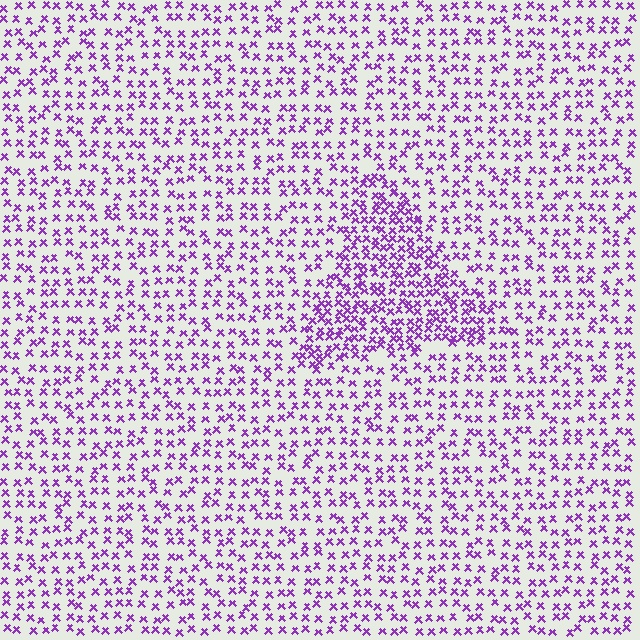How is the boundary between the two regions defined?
The boundary is defined by a change in element density (approximately 1.9x ratio). All elements are the same color, size, and shape.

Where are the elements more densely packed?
The elements are more densely packed inside the triangle boundary.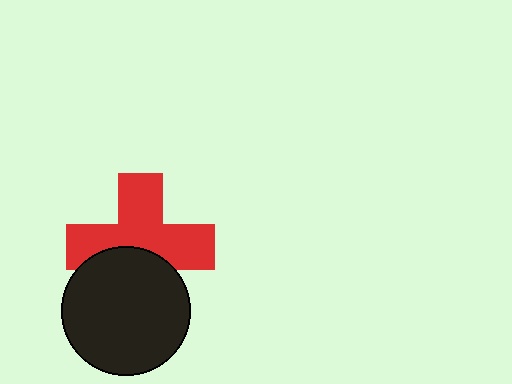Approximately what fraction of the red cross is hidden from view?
Roughly 35% of the red cross is hidden behind the black circle.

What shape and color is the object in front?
The object in front is a black circle.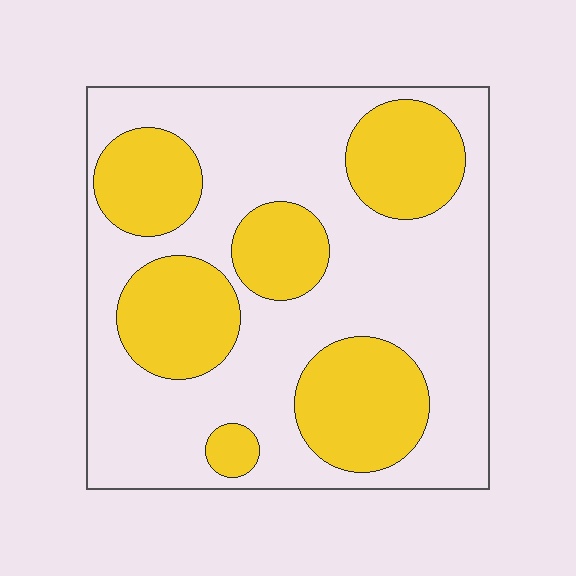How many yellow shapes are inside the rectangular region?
6.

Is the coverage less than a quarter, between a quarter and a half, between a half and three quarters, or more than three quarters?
Between a quarter and a half.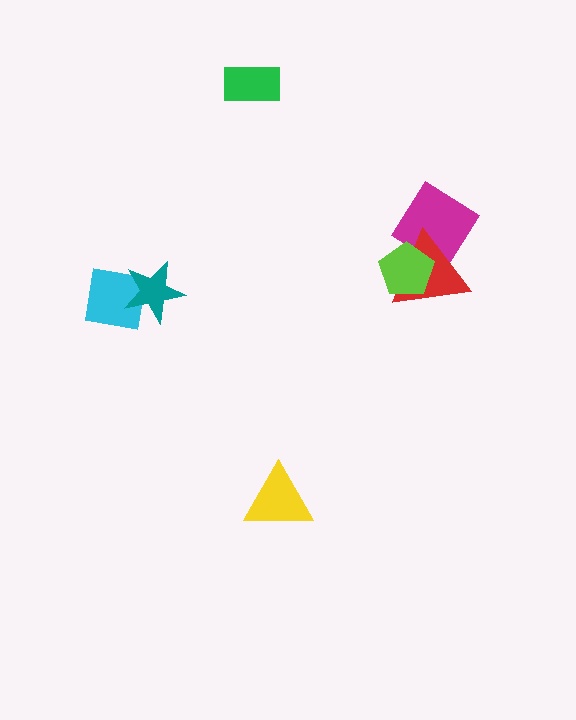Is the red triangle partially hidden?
Yes, it is partially covered by another shape.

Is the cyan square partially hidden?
Yes, it is partially covered by another shape.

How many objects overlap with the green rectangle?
0 objects overlap with the green rectangle.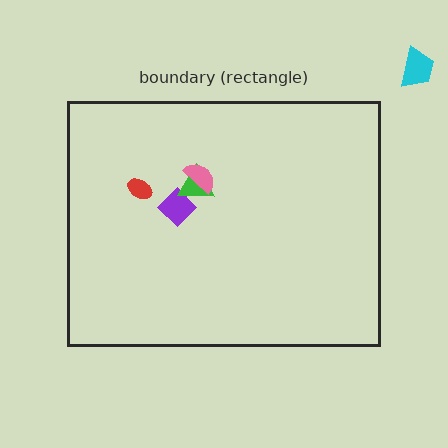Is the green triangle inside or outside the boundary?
Inside.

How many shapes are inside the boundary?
4 inside, 1 outside.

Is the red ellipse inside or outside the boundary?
Inside.